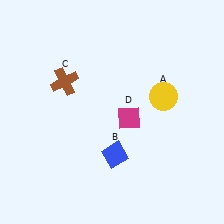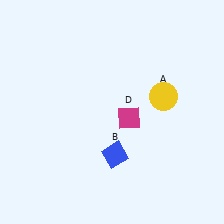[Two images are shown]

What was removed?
The brown cross (C) was removed in Image 2.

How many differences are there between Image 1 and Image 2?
There is 1 difference between the two images.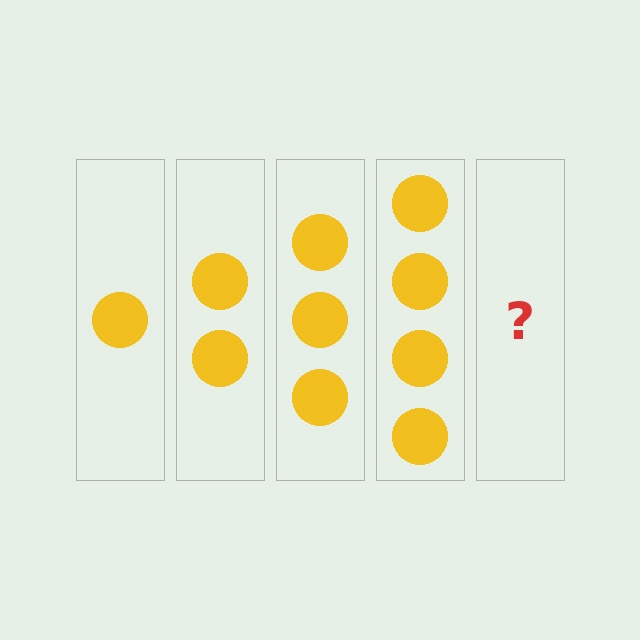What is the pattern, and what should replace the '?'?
The pattern is that each step adds one more circle. The '?' should be 5 circles.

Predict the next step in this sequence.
The next step is 5 circles.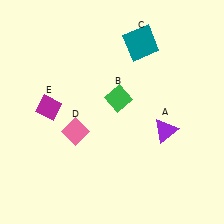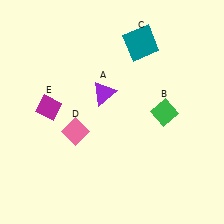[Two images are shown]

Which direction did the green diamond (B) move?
The green diamond (B) moved right.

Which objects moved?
The objects that moved are: the purple triangle (A), the green diamond (B).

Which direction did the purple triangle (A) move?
The purple triangle (A) moved left.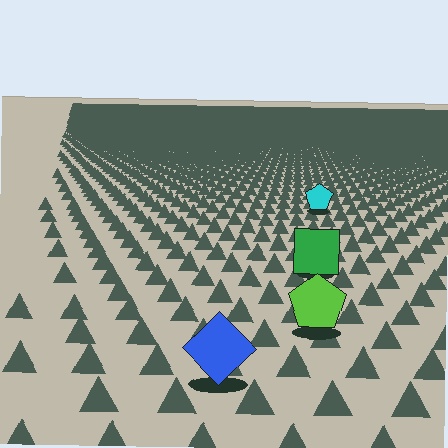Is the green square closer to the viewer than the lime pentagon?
No. The lime pentagon is closer — you can tell from the texture gradient: the ground texture is coarser near it.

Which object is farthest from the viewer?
The cyan pentagon is farthest from the viewer. It appears smaller and the ground texture around it is denser.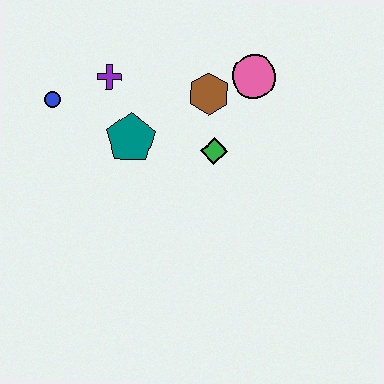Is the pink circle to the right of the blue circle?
Yes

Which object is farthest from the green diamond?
The blue circle is farthest from the green diamond.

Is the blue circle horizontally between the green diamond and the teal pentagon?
No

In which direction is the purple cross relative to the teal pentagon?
The purple cross is above the teal pentagon.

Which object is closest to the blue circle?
The purple cross is closest to the blue circle.